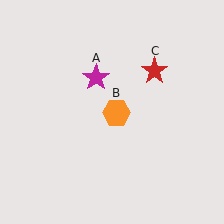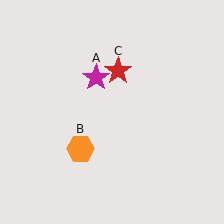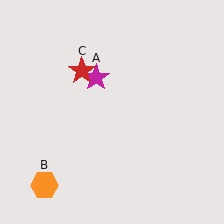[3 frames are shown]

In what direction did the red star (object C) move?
The red star (object C) moved left.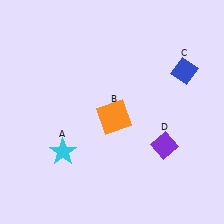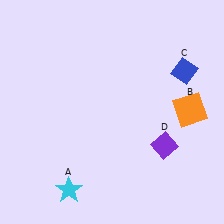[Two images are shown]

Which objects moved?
The objects that moved are: the cyan star (A), the orange square (B).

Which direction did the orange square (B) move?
The orange square (B) moved right.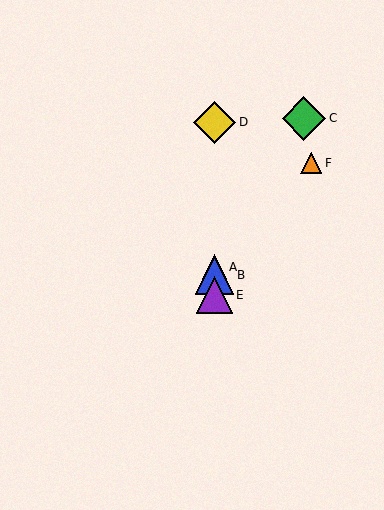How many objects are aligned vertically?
4 objects (A, B, D, E) are aligned vertically.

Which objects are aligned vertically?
Objects A, B, D, E are aligned vertically.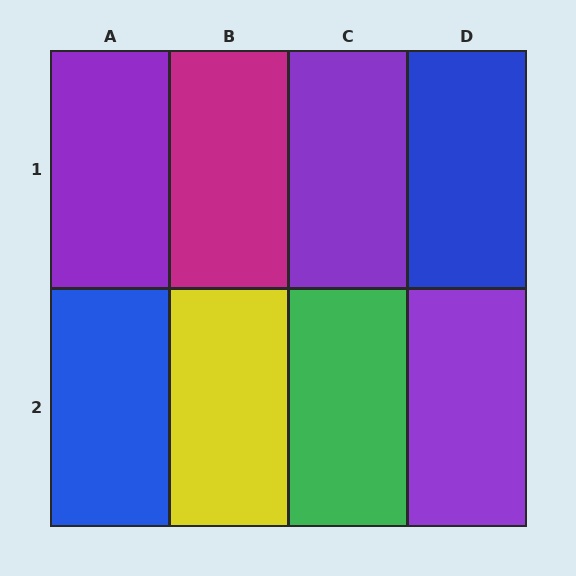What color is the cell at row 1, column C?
Purple.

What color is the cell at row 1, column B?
Magenta.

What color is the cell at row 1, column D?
Blue.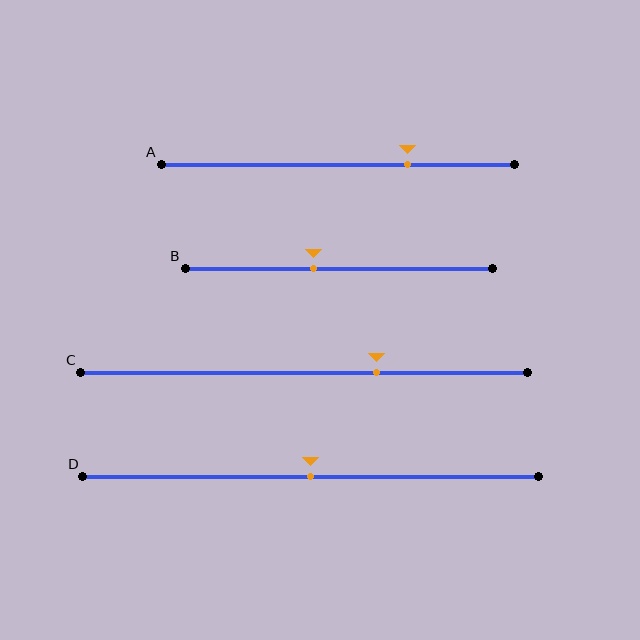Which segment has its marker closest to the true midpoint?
Segment D has its marker closest to the true midpoint.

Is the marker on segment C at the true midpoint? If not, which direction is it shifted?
No, the marker on segment C is shifted to the right by about 16% of the segment length.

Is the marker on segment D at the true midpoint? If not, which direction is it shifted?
Yes, the marker on segment D is at the true midpoint.